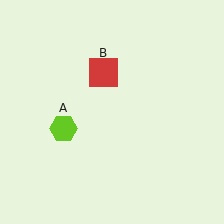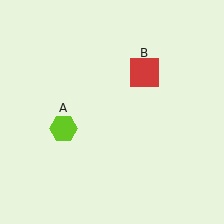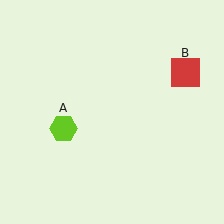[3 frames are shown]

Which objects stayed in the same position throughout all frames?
Lime hexagon (object A) remained stationary.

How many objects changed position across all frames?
1 object changed position: red square (object B).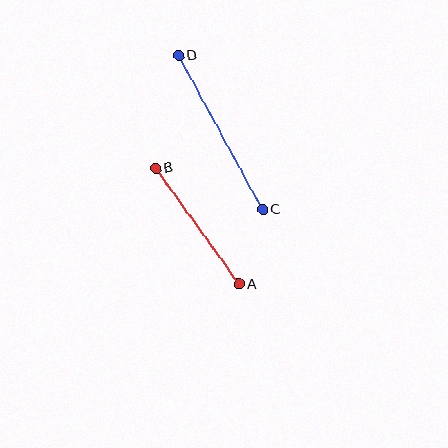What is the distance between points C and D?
The distance is approximately 175 pixels.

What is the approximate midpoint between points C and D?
The midpoint is at approximately (221, 132) pixels.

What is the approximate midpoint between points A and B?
The midpoint is at approximately (197, 226) pixels.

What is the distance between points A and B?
The distance is approximately 143 pixels.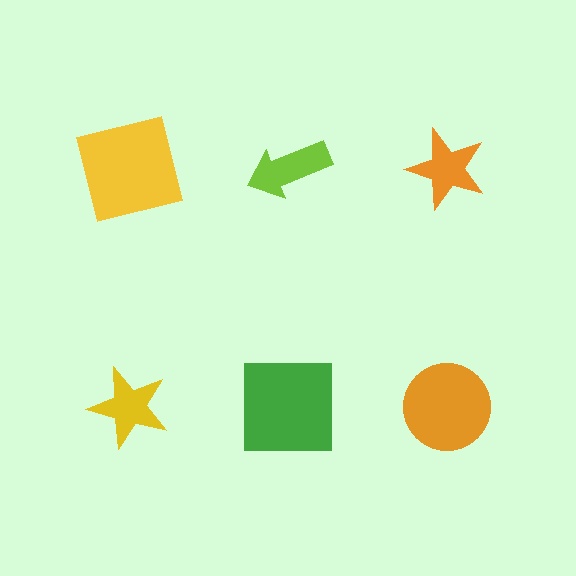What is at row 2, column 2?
A green square.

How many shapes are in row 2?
3 shapes.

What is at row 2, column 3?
An orange circle.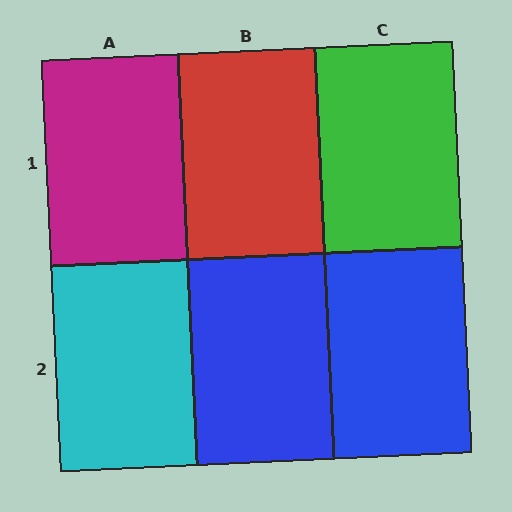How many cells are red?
1 cell is red.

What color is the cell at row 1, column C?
Green.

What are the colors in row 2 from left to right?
Cyan, blue, blue.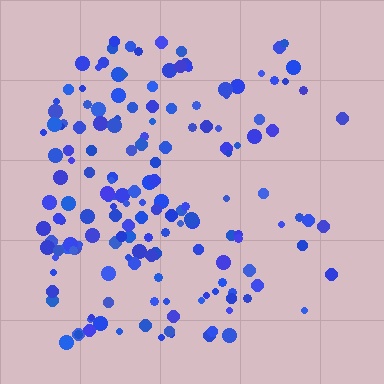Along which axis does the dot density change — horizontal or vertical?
Horizontal.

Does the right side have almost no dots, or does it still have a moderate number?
Still a moderate number, just noticeably fewer than the left.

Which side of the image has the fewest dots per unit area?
The right.